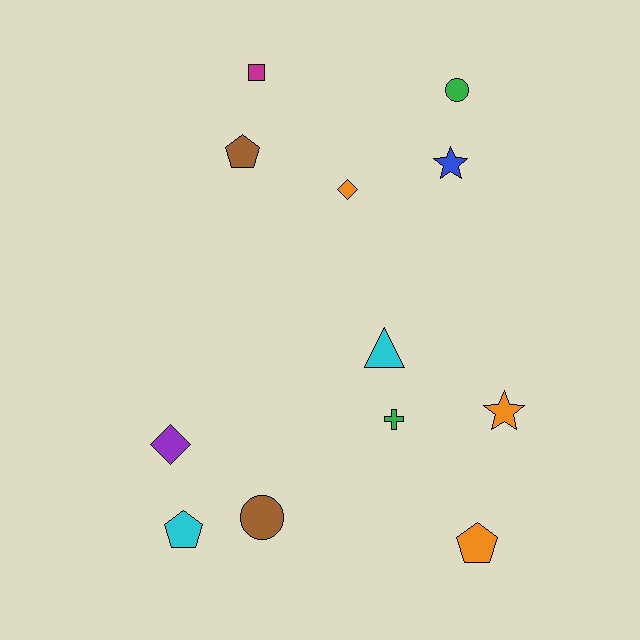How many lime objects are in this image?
There are no lime objects.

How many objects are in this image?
There are 12 objects.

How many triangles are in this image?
There is 1 triangle.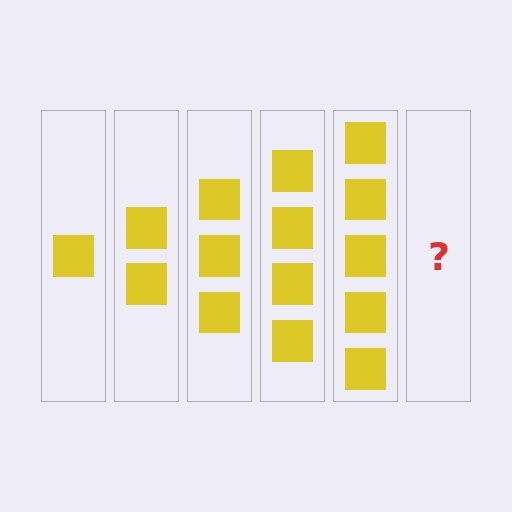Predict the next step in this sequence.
The next step is 6 squares.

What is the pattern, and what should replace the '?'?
The pattern is that each step adds one more square. The '?' should be 6 squares.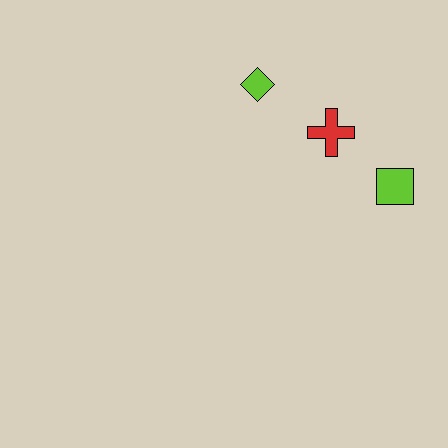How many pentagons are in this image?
There are no pentagons.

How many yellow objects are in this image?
There are no yellow objects.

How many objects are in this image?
There are 3 objects.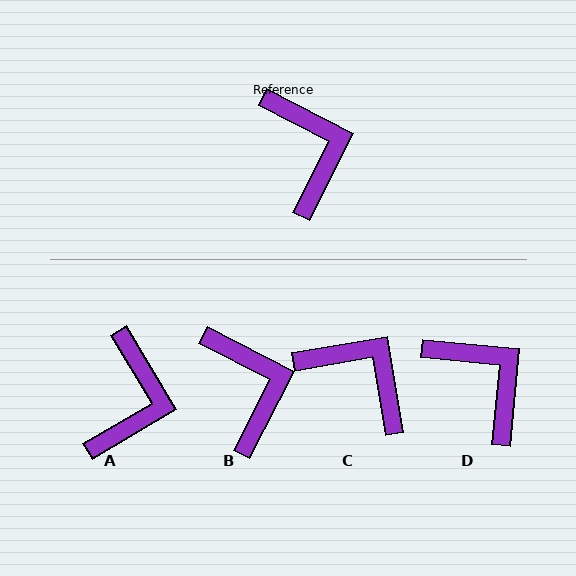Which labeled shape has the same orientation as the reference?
B.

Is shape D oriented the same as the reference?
No, it is off by about 22 degrees.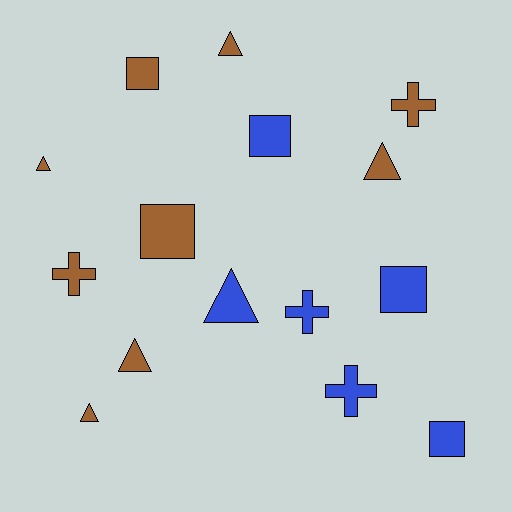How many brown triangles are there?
There are 5 brown triangles.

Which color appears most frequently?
Brown, with 9 objects.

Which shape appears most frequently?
Triangle, with 6 objects.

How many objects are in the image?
There are 15 objects.